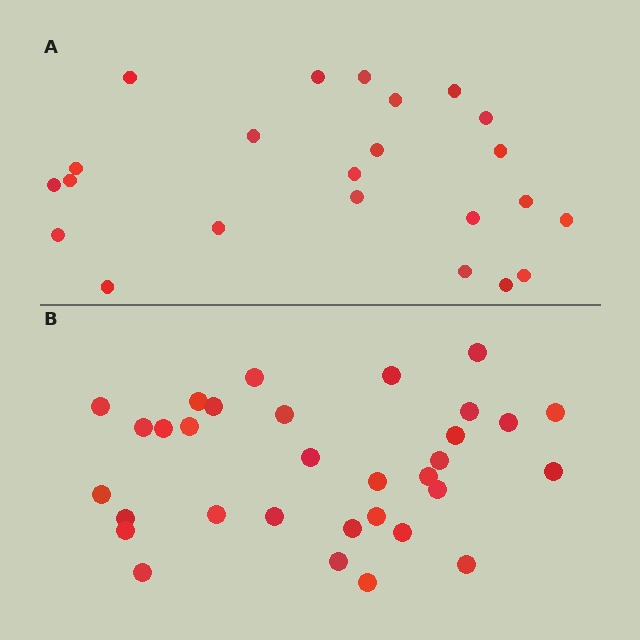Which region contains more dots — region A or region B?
Region B (the bottom region) has more dots.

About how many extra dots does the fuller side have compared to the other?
Region B has roughly 8 or so more dots than region A.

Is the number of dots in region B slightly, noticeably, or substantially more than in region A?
Region B has noticeably more, but not dramatically so. The ratio is roughly 1.4 to 1.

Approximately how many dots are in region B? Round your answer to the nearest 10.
About 30 dots. (The exact count is 32, which rounds to 30.)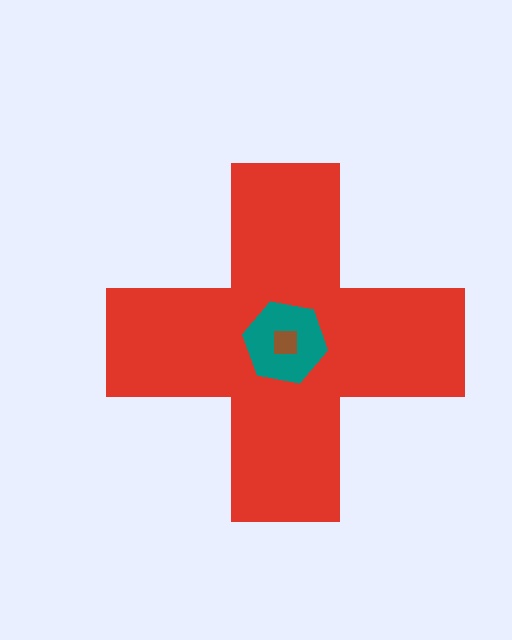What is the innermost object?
The brown square.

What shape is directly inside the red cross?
The teal hexagon.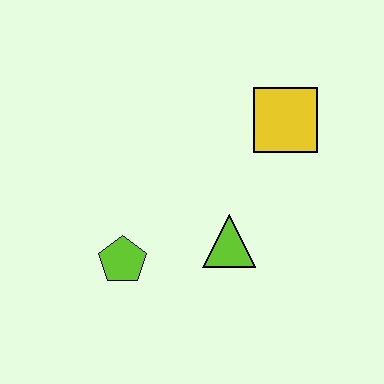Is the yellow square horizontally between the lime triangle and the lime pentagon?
No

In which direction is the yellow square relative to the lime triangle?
The yellow square is above the lime triangle.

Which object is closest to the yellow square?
The lime triangle is closest to the yellow square.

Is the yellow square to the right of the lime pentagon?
Yes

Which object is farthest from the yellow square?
The lime pentagon is farthest from the yellow square.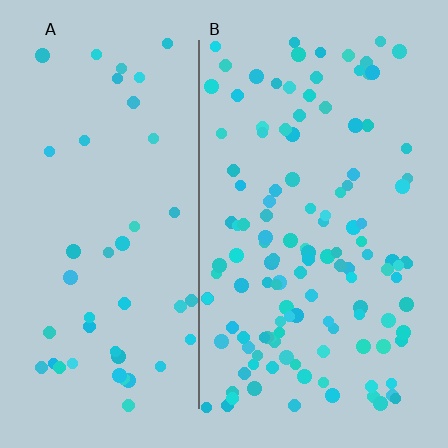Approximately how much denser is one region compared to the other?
Approximately 2.8× — region B over region A.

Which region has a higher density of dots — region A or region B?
B (the right).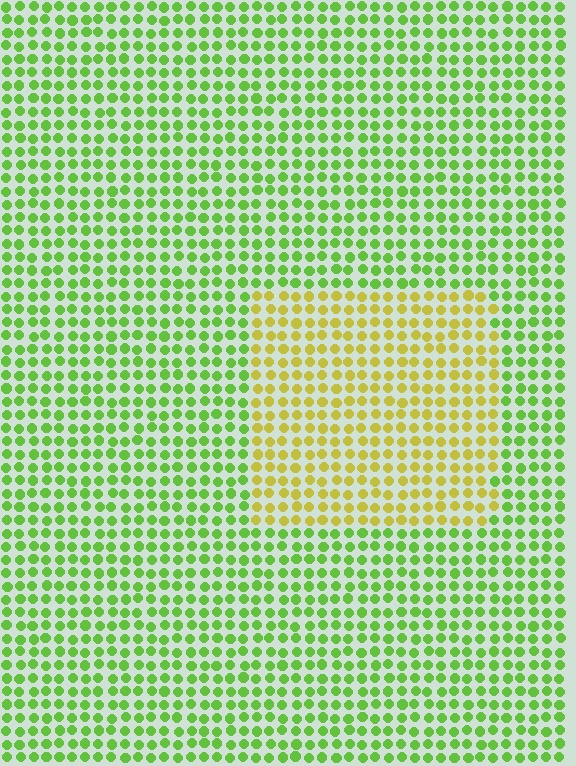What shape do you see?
I see a rectangle.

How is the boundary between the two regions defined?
The boundary is defined purely by a slight shift in hue (about 45 degrees). Spacing, size, and orientation are identical on both sides.